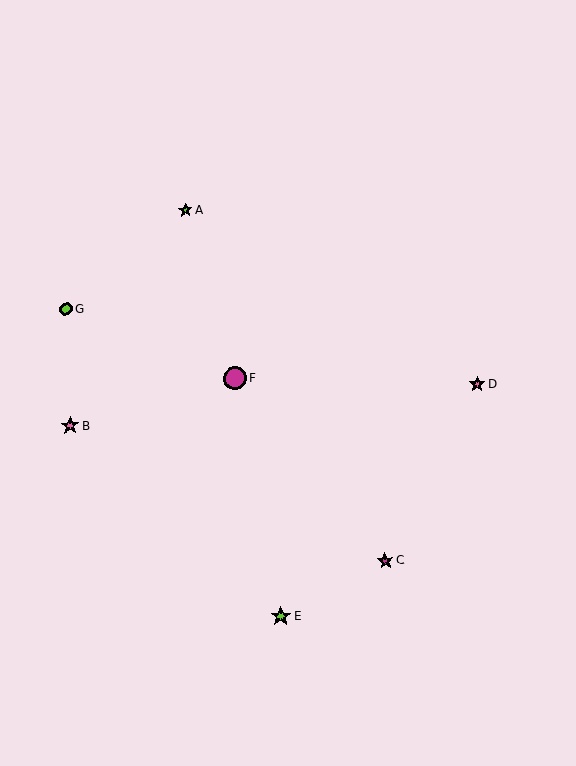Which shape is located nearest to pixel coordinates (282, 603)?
The lime star (labeled E) at (281, 617) is nearest to that location.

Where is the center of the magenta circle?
The center of the magenta circle is at (234, 378).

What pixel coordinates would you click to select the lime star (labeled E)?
Click at (281, 617) to select the lime star E.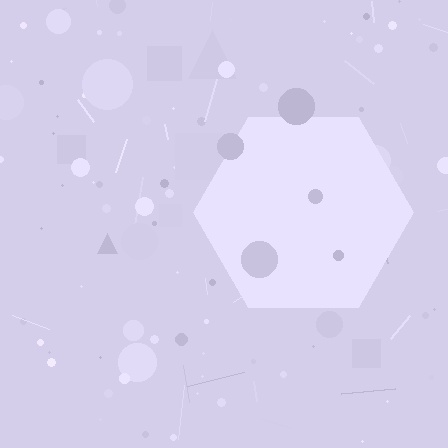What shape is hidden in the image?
A hexagon is hidden in the image.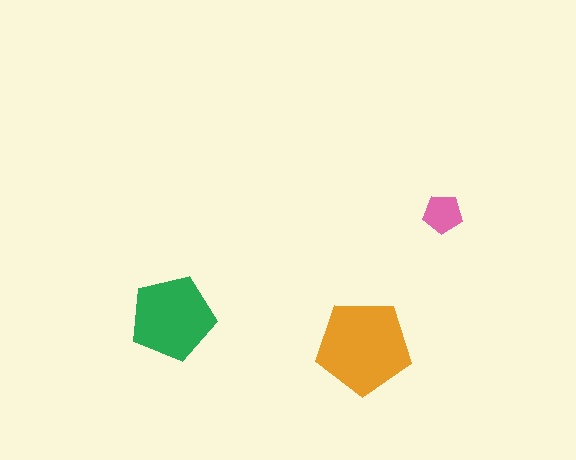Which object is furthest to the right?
The pink pentagon is rightmost.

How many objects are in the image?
There are 3 objects in the image.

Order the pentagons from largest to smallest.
the orange one, the green one, the pink one.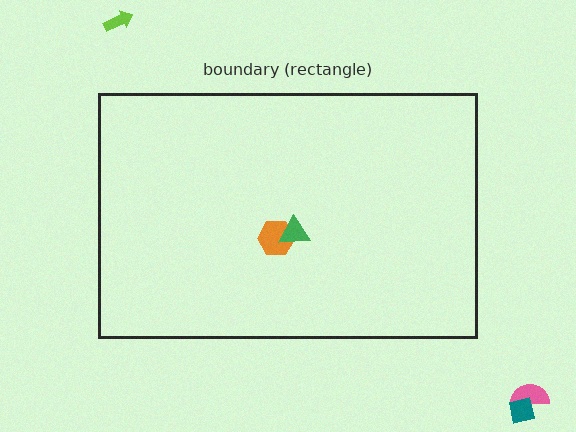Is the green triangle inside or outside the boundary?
Inside.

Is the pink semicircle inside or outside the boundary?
Outside.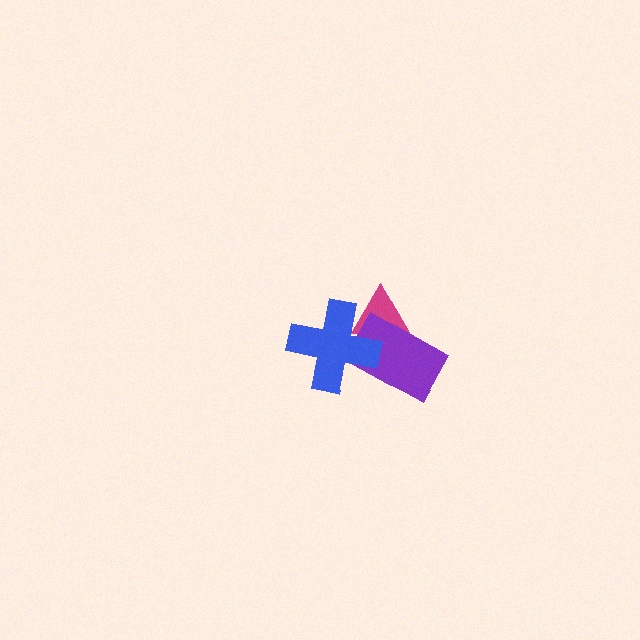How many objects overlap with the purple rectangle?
2 objects overlap with the purple rectangle.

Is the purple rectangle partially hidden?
Yes, it is partially covered by another shape.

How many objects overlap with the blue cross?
2 objects overlap with the blue cross.